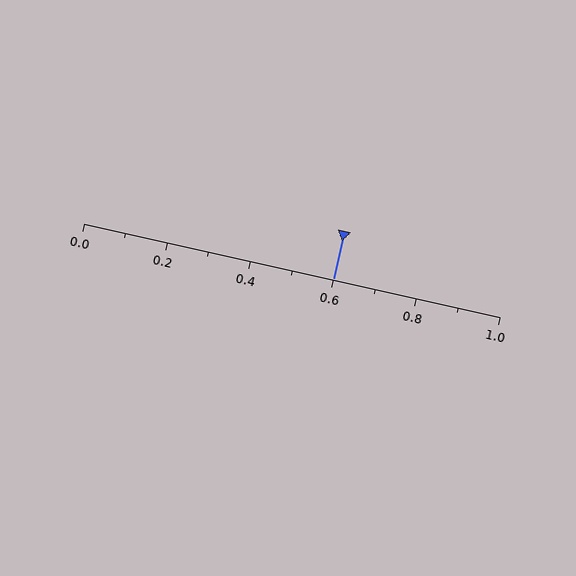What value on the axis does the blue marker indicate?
The marker indicates approximately 0.6.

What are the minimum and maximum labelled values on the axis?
The axis runs from 0.0 to 1.0.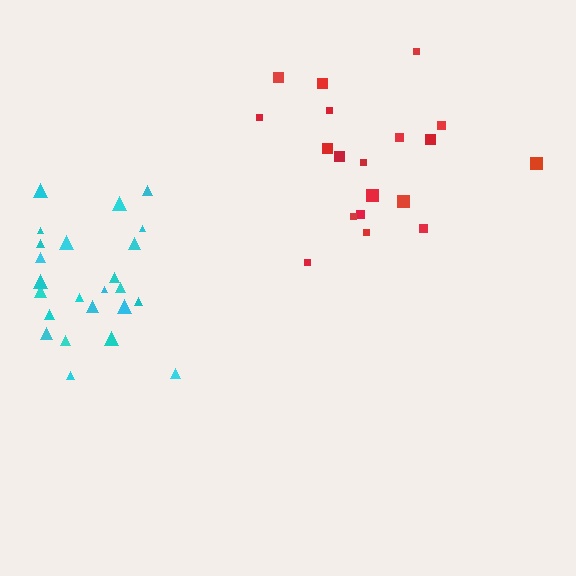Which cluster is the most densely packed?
Cyan.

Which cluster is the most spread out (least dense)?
Red.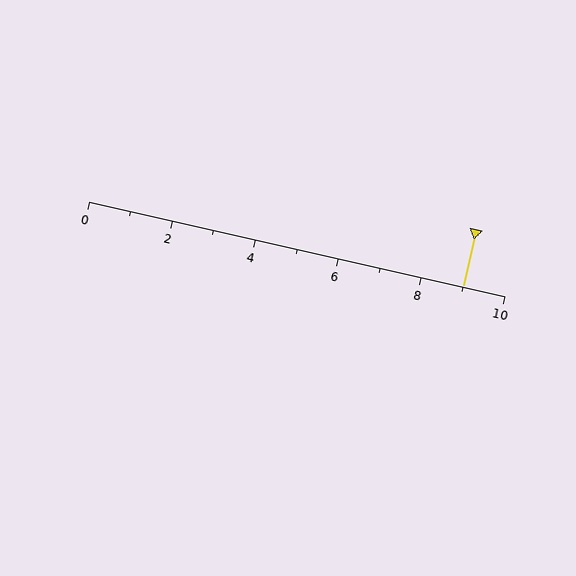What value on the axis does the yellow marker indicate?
The marker indicates approximately 9.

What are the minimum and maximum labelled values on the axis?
The axis runs from 0 to 10.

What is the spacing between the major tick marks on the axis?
The major ticks are spaced 2 apart.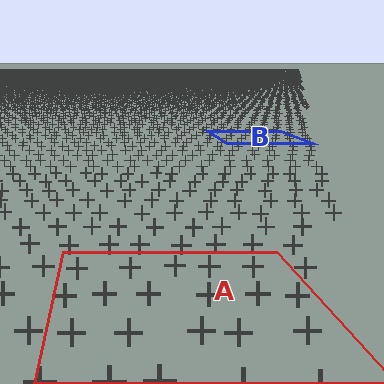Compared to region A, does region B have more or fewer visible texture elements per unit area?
Region B has more texture elements per unit area — they are packed more densely because it is farther away.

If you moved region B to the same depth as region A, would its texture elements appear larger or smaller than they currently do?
They would appear larger. At a closer depth, the same texture elements are projected at a bigger on-screen size.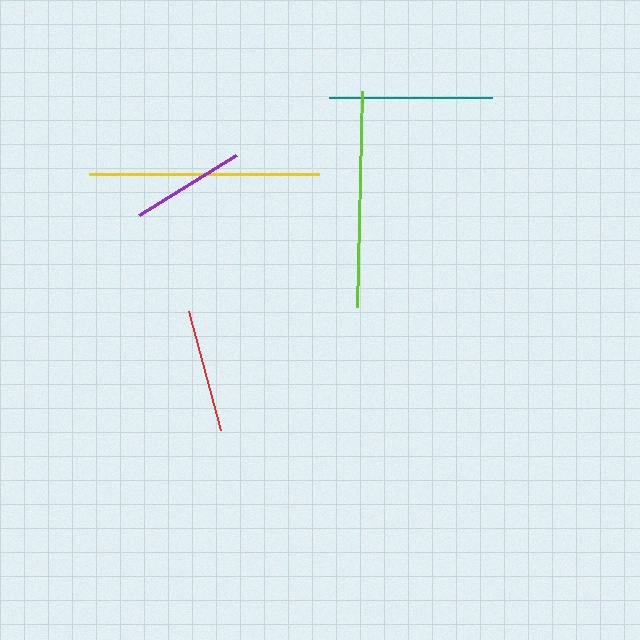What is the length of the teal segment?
The teal segment is approximately 162 pixels long.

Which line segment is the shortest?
The purple line is the shortest at approximately 115 pixels.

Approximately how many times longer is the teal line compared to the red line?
The teal line is approximately 1.3 times the length of the red line.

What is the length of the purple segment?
The purple segment is approximately 115 pixels long.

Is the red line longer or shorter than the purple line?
The red line is longer than the purple line.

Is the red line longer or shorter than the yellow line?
The yellow line is longer than the red line.